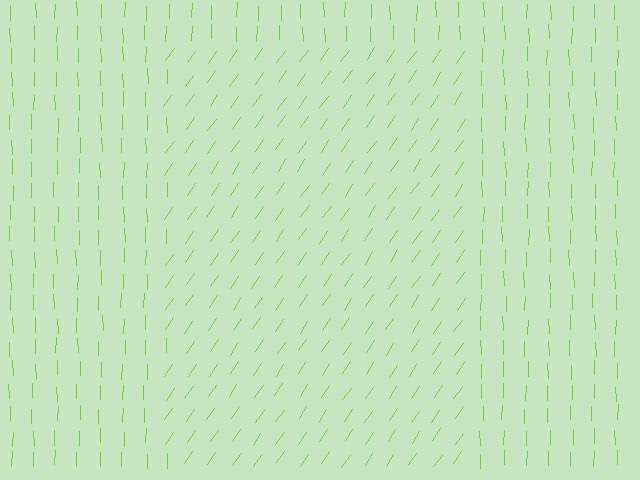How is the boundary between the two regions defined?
The boundary is defined purely by a change in line orientation (approximately 35 degrees difference). All lines are the same color and thickness.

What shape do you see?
I see a rectangle.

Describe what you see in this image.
The image is filled with small lime line segments. A rectangle region in the image has lines oriented differently from the surrounding lines, creating a visible texture boundary.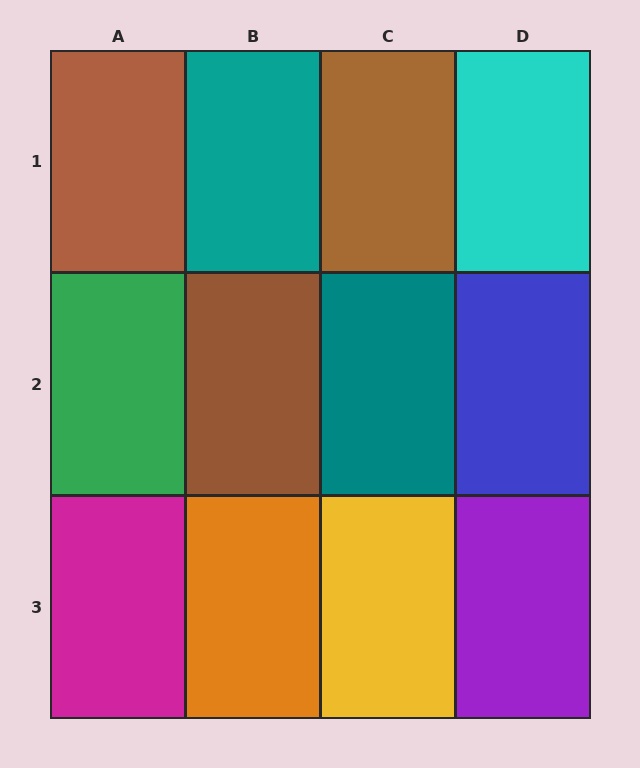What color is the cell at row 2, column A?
Green.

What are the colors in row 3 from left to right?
Magenta, orange, yellow, purple.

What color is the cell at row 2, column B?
Brown.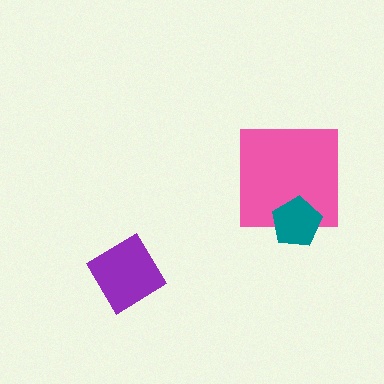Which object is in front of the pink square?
The teal pentagon is in front of the pink square.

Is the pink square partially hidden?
Yes, it is partially covered by another shape.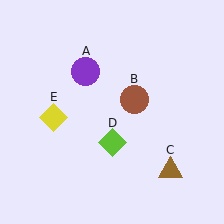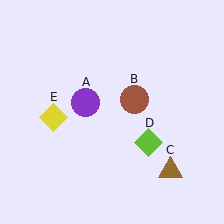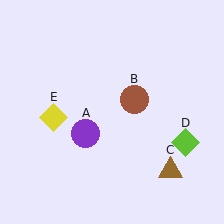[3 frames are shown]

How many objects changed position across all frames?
2 objects changed position: purple circle (object A), lime diamond (object D).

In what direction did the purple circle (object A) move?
The purple circle (object A) moved down.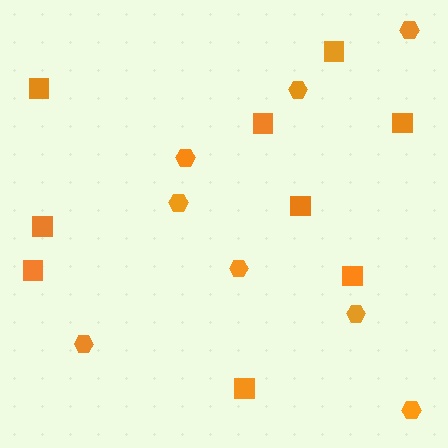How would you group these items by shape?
There are 2 groups: one group of hexagons (8) and one group of squares (9).